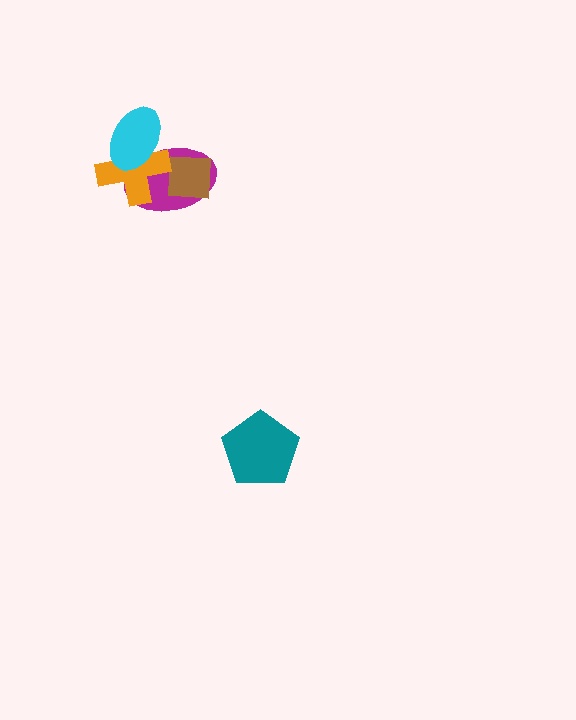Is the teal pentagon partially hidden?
No, no other shape covers it.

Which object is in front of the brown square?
The orange cross is in front of the brown square.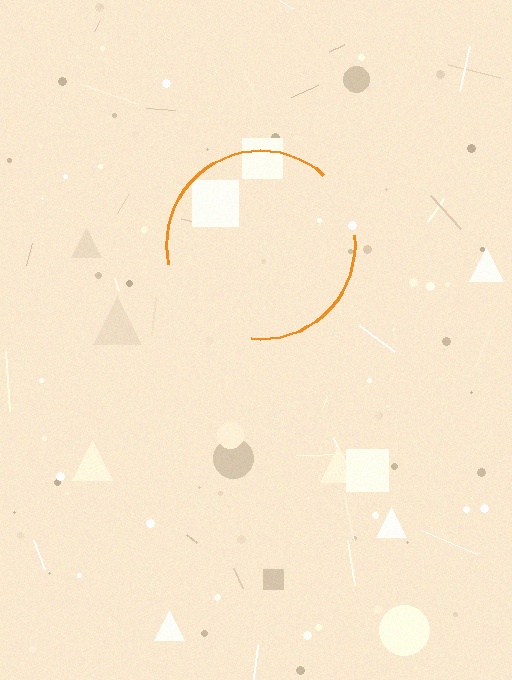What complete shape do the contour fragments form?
The contour fragments form a circle.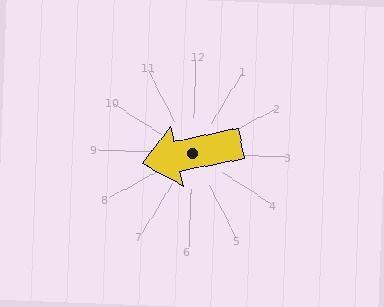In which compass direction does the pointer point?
West.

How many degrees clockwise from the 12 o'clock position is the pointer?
Approximately 256 degrees.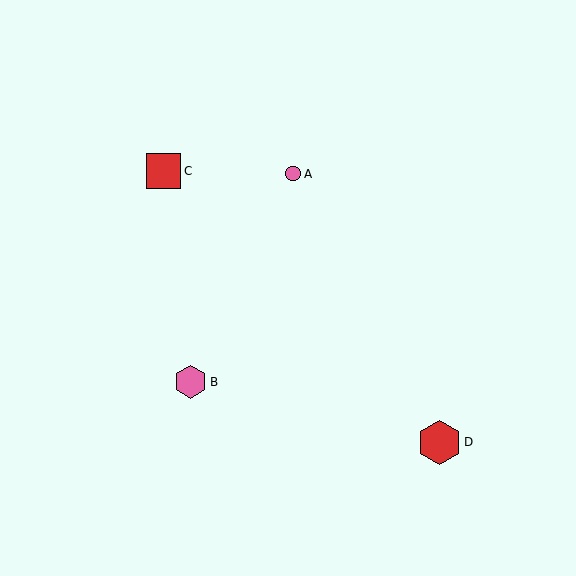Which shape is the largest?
The red hexagon (labeled D) is the largest.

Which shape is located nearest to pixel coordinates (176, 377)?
The pink hexagon (labeled B) at (190, 382) is nearest to that location.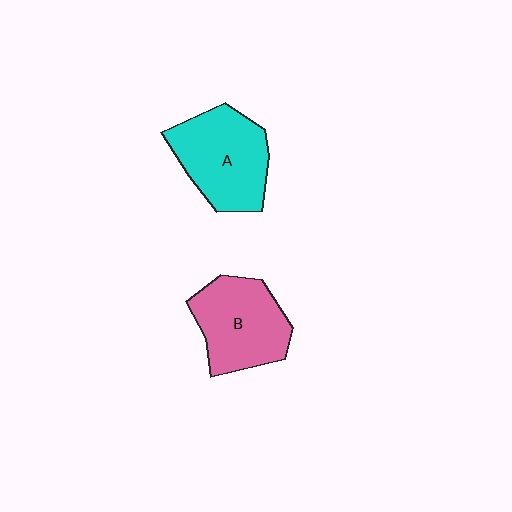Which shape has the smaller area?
Shape B (pink).